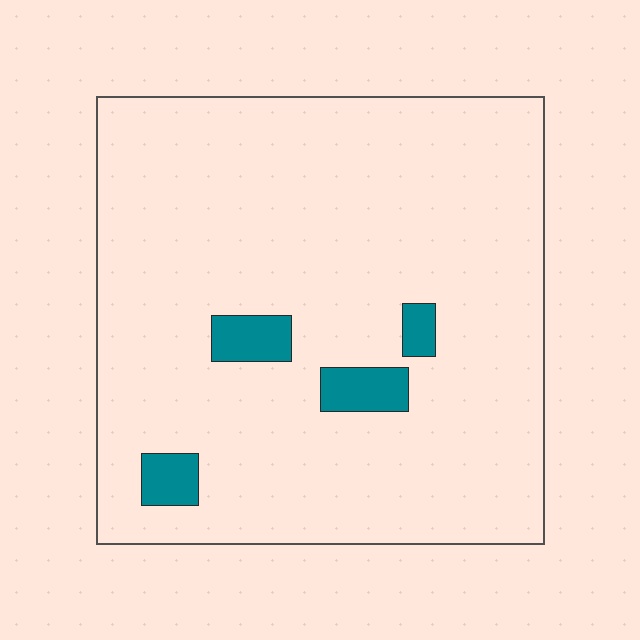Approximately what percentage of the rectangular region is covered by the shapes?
Approximately 5%.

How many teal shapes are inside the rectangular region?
4.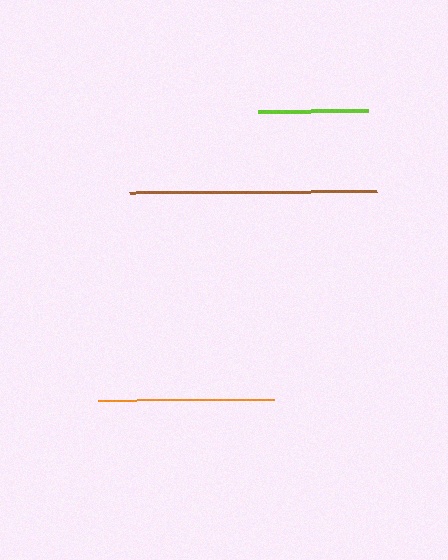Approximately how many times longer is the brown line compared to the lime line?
The brown line is approximately 2.2 times the length of the lime line.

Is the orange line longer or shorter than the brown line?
The brown line is longer than the orange line.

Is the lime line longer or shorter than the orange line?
The orange line is longer than the lime line.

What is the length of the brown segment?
The brown segment is approximately 247 pixels long.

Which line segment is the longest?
The brown line is the longest at approximately 247 pixels.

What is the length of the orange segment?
The orange segment is approximately 176 pixels long.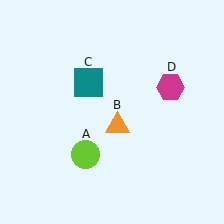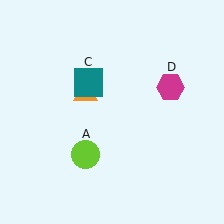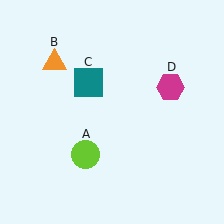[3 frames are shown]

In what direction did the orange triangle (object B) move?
The orange triangle (object B) moved up and to the left.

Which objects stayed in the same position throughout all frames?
Lime circle (object A) and teal square (object C) and magenta hexagon (object D) remained stationary.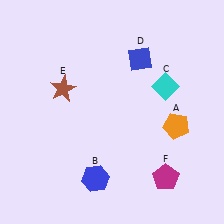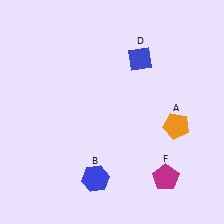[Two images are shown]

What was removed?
The brown star (E), the cyan diamond (C) were removed in Image 2.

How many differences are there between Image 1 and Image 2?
There are 2 differences between the two images.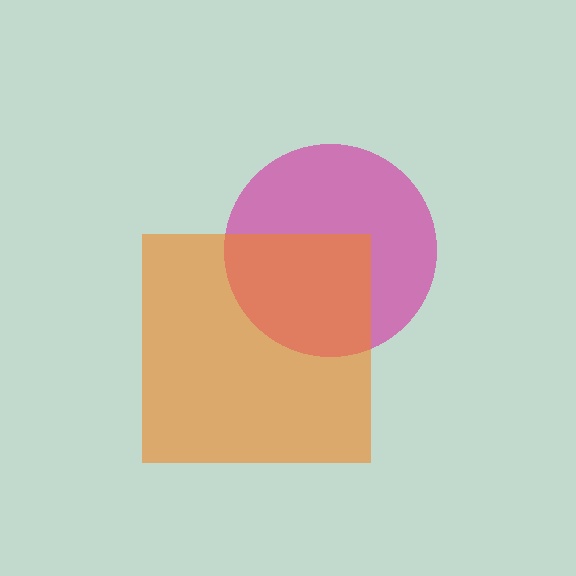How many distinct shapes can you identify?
There are 2 distinct shapes: a magenta circle, an orange square.